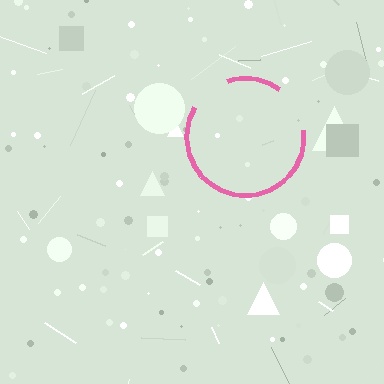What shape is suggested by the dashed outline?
The dashed outline suggests a circle.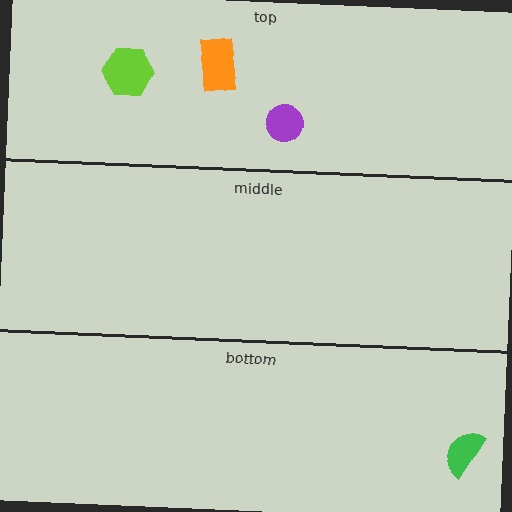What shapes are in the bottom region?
The green semicircle.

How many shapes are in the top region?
3.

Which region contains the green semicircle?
The bottom region.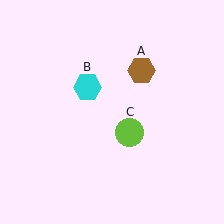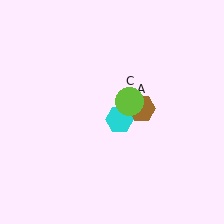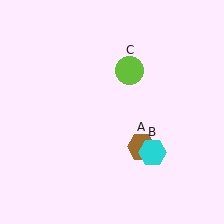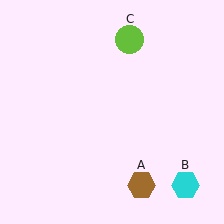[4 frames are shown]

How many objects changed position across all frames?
3 objects changed position: brown hexagon (object A), cyan hexagon (object B), lime circle (object C).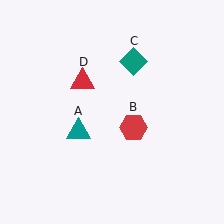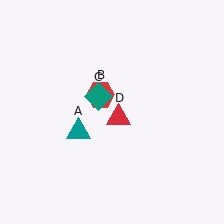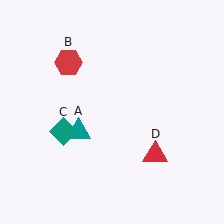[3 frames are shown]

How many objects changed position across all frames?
3 objects changed position: red hexagon (object B), teal diamond (object C), red triangle (object D).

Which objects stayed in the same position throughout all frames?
Teal triangle (object A) remained stationary.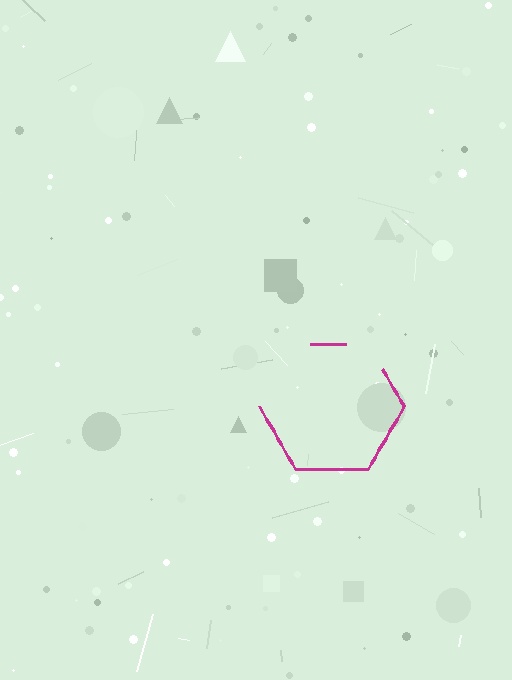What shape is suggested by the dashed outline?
The dashed outline suggests a hexagon.